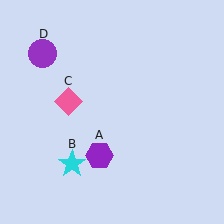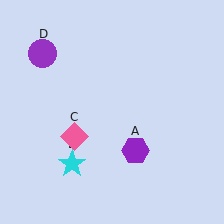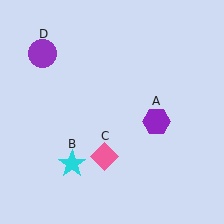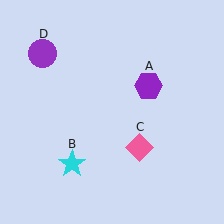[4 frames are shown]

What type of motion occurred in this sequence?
The purple hexagon (object A), pink diamond (object C) rotated counterclockwise around the center of the scene.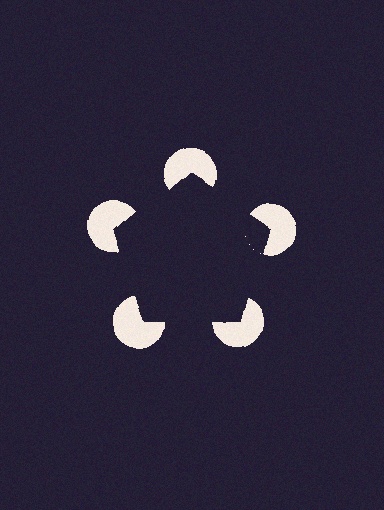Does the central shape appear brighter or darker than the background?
It typically appears slightly darker than the background, even though no actual brightness change is drawn.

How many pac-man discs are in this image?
There are 5 — one at each vertex of the illusory pentagon.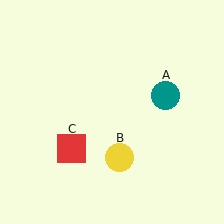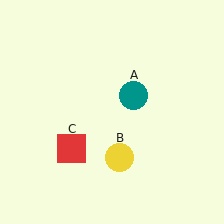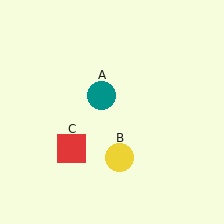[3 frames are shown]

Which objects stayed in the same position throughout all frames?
Yellow circle (object B) and red square (object C) remained stationary.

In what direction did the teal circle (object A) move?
The teal circle (object A) moved left.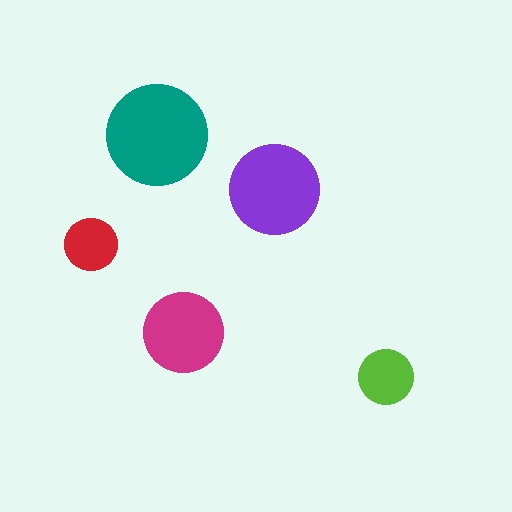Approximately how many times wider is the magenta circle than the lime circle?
About 1.5 times wider.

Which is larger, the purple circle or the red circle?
The purple one.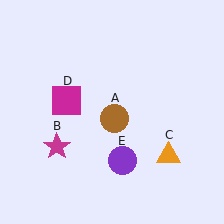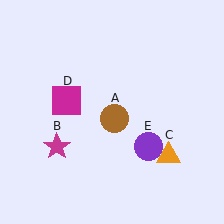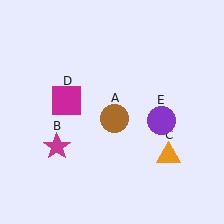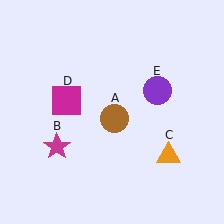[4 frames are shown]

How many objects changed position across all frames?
1 object changed position: purple circle (object E).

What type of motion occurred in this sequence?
The purple circle (object E) rotated counterclockwise around the center of the scene.